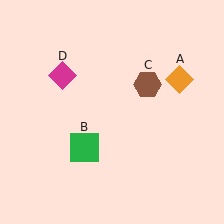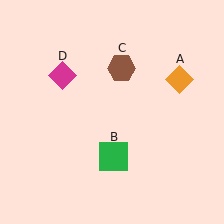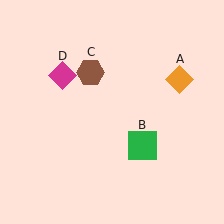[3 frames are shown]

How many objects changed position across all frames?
2 objects changed position: green square (object B), brown hexagon (object C).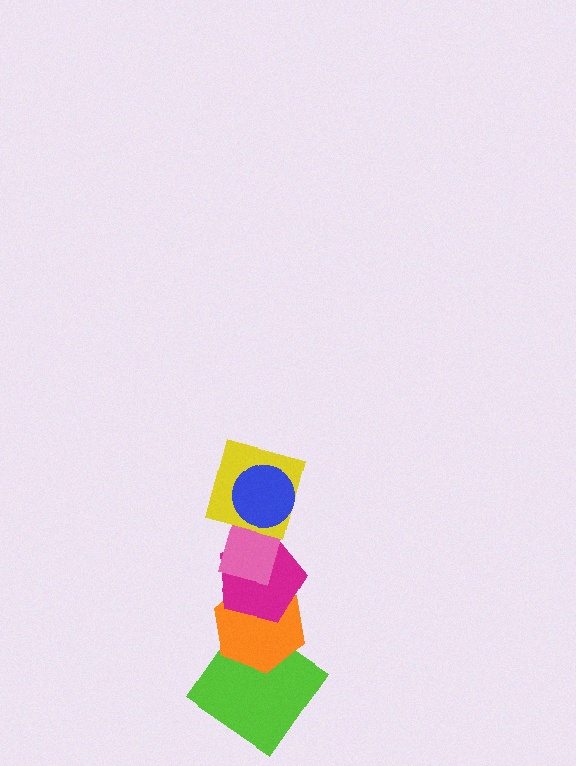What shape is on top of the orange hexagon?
The magenta pentagon is on top of the orange hexagon.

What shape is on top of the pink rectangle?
The yellow square is on top of the pink rectangle.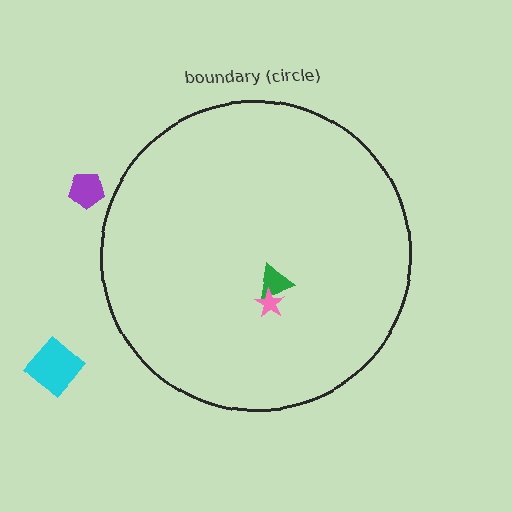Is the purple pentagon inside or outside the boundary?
Outside.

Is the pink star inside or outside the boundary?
Inside.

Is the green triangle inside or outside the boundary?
Inside.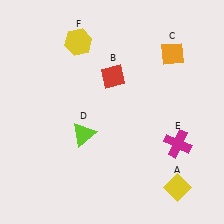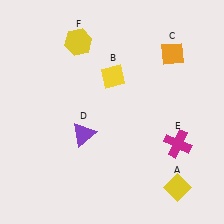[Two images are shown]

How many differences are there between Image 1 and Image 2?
There are 2 differences between the two images.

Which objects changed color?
B changed from red to yellow. D changed from lime to purple.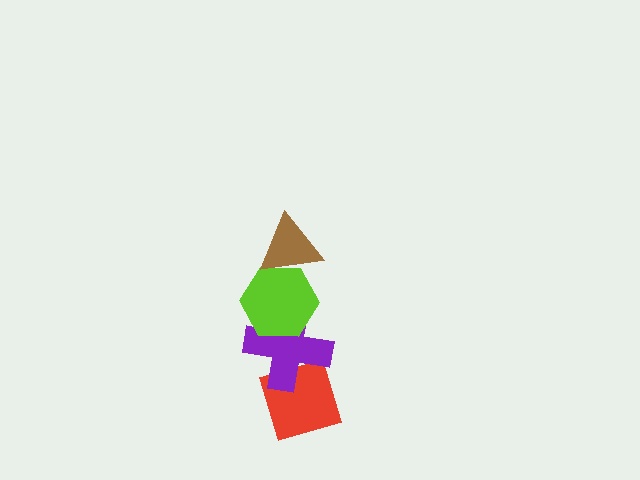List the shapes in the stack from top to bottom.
From top to bottom: the brown triangle, the lime hexagon, the purple cross, the red diamond.